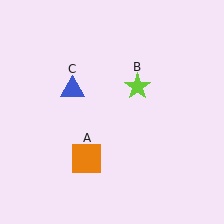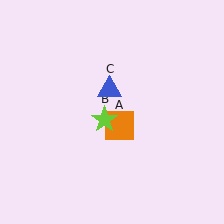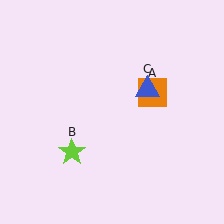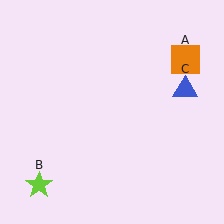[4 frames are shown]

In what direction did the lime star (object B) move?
The lime star (object B) moved down and to the left.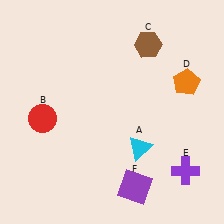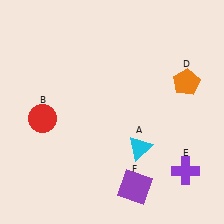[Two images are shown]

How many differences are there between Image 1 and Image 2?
There is 1 difference between the two images.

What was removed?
The brown hexagon (C) was removed in Image 2.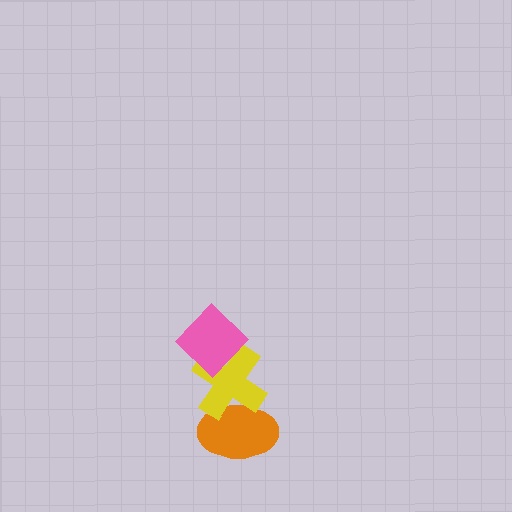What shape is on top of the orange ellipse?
The yellow cross is on top of the orange ellipse.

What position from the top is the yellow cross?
The yellow cross is 2nd from the top.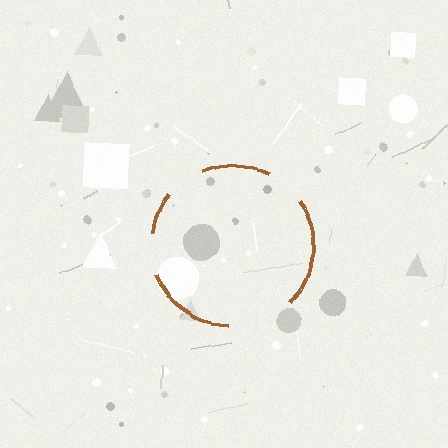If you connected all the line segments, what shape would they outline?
They would outline a circle.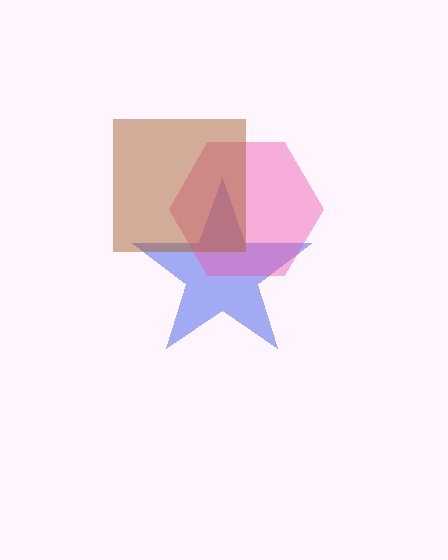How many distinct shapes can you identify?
There are 3 distinct shapes: a blue star, a pink hexagon, a brown square.